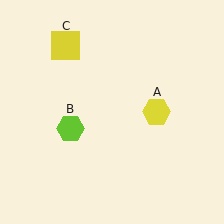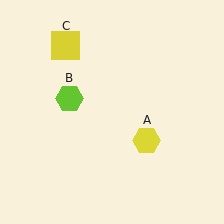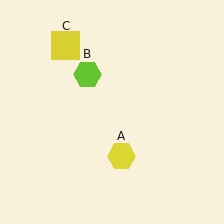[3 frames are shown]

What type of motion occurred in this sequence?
The yellow hexagon (object A), lime hexagon (object B) rotated clockwise around the center of the scene.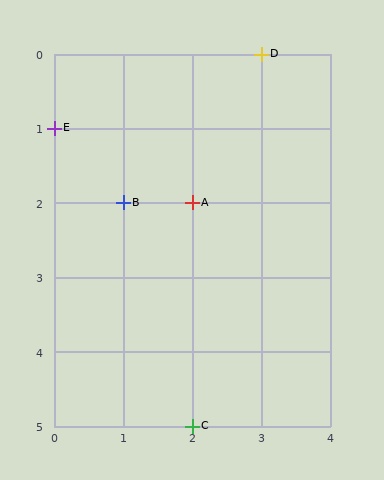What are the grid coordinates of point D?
Point D is at grid coordinates (3, 0).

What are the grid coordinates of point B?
Point B is at grid coordinates (1, 2).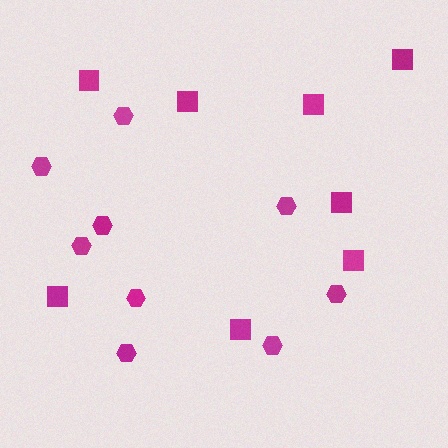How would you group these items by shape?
There are 2 groups: one group of hexagons (9) and one group of squares (8).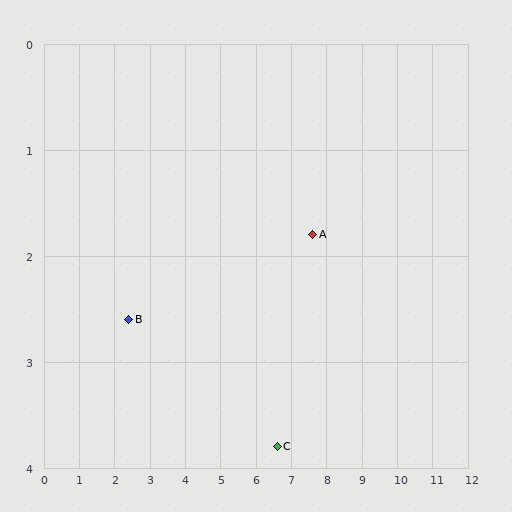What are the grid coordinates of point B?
Point B is at approximately (2.4, 2.6).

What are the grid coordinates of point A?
Point A is at approximately (7.6, 1.8).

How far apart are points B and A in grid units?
Points B and A are about 5.3 grid units apart.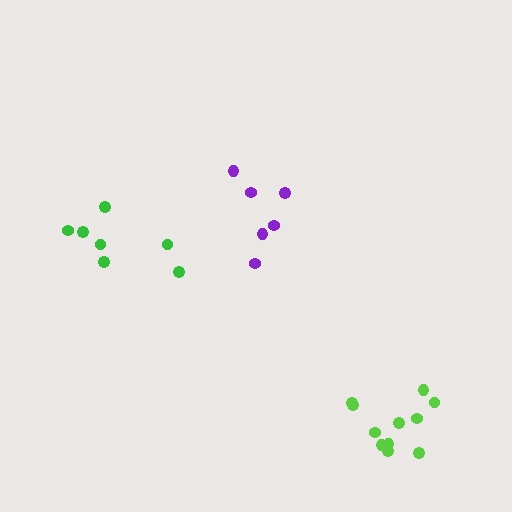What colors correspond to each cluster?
The clusters are colored: lime, purple, green.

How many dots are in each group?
Group 1: 11 dots, Group 2: 6 dots, Group 3: 7 dots (24 total).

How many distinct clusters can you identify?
There are 3 distinct clusters.